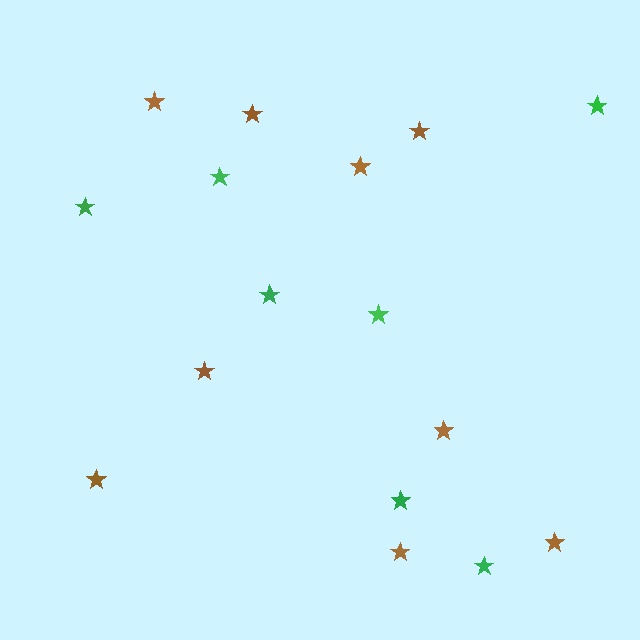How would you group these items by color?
There are 2 groups: one group of green stars (7) and one group of brown stars (9).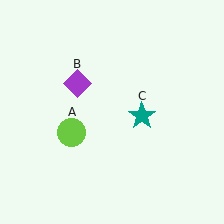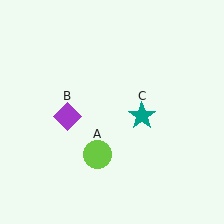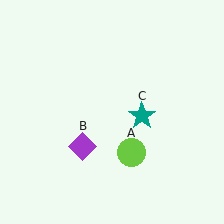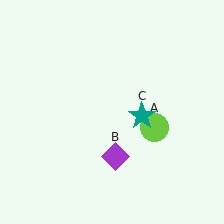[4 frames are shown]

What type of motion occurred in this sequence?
The lime circle (object A), purple diamond (object B) rotated counterclockwise around the center of the scene.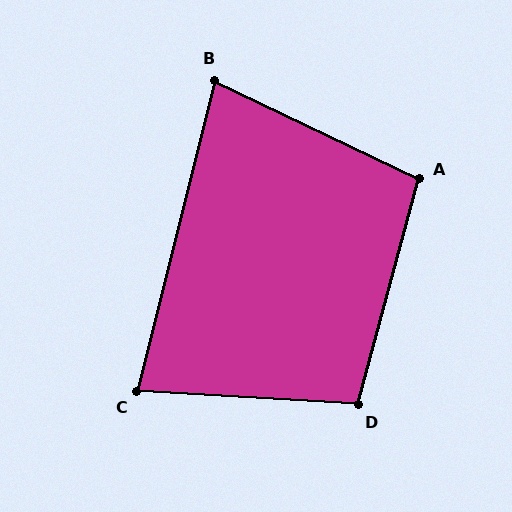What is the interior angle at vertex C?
Approximately 79 degrees (acute).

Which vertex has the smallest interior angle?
B, at approximately 78 degrees.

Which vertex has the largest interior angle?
D, at approximately 102 degrees.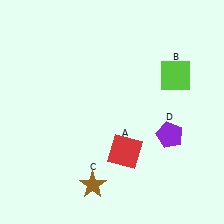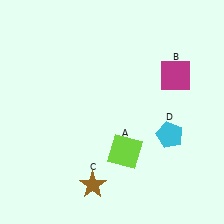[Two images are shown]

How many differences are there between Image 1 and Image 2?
There are 3 differences between the two images.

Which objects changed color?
A changed from red to lime. B changed from lime to magenta. D changed from purple to cyan.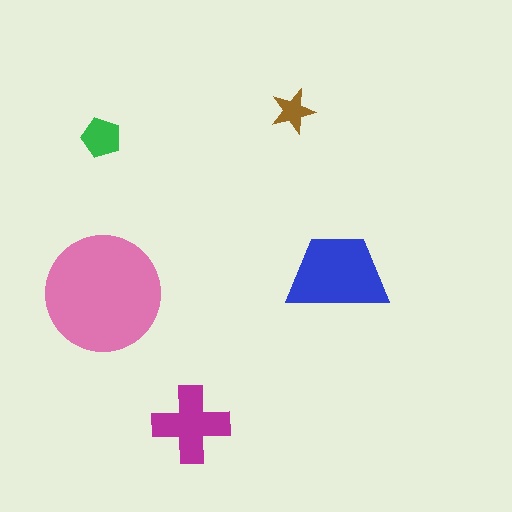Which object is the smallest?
The brown star.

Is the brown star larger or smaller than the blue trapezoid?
Smaller.